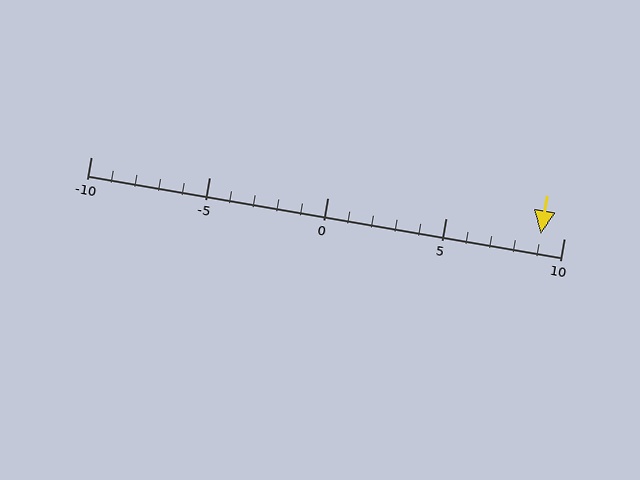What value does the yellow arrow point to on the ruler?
The yellow arrow points to approximately 9.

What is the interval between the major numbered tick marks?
The major tick marks are spaced 5 units apart.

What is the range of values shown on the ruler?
The ruler shows values from -10 to 10.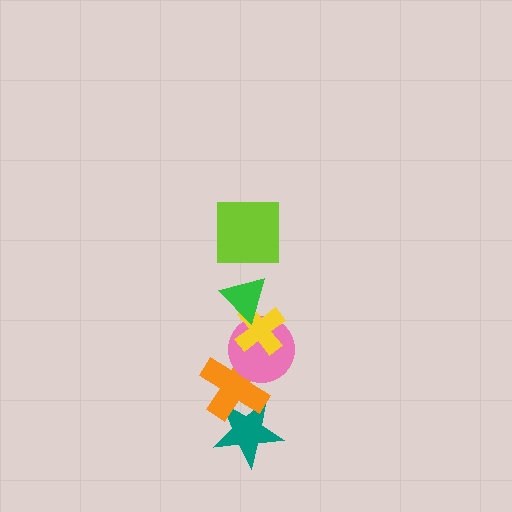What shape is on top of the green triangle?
The lime square is on top of the green triangle.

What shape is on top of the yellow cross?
The green triangle is on top of the yellow cross.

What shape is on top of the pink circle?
The yellow cross is on top of the pink circle.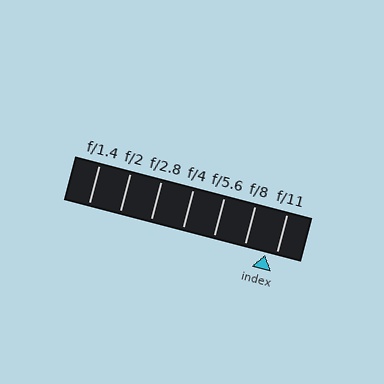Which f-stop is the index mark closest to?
The index mark is closest to f/11.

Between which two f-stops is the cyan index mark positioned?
The index mark is between f/8 and f/11.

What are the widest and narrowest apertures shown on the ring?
The widest aperture shown is f/1.4 and the narrowest is f/11.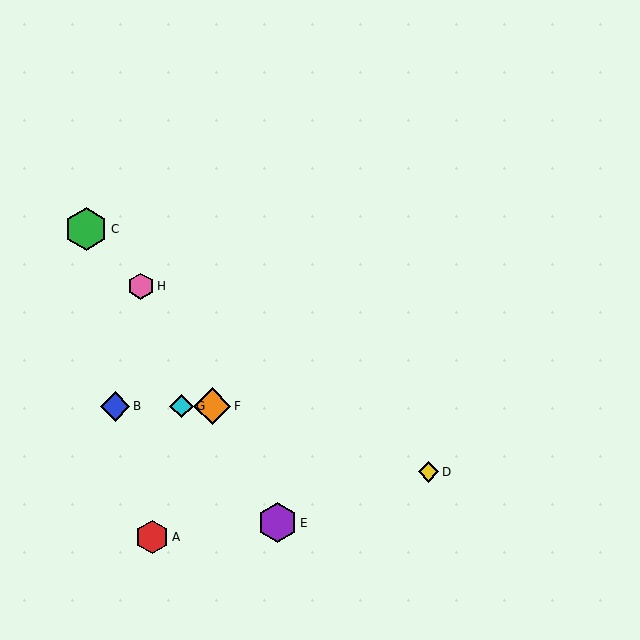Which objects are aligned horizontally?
Objects B, F, G are aligned horizontally.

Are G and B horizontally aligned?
Yes, both are at y≈406.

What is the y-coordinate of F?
Object F is at y≈406.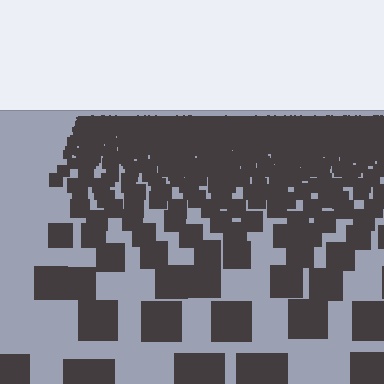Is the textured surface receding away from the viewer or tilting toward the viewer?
The surface is receding away from the viewer. Texture elements get smaller and denser toward the top.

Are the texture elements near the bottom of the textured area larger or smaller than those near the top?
Larger. Near the bottom, elements are closer to the viewer and appear at a bigger on-screen size.